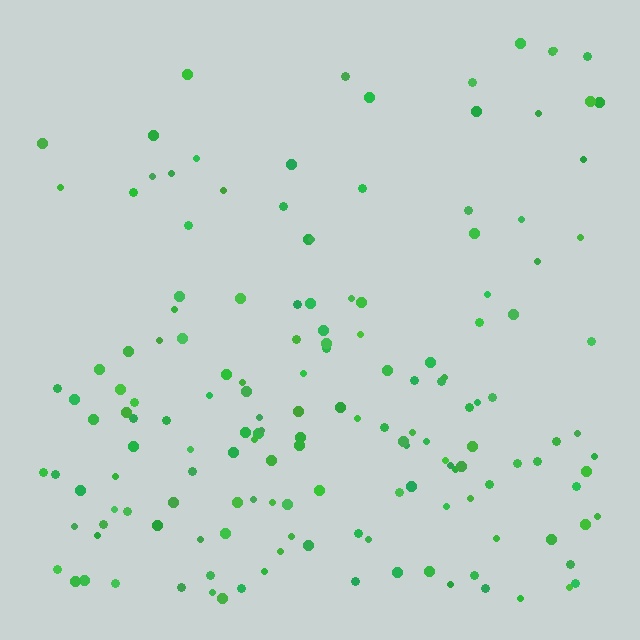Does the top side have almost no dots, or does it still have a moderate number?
Still a moderate number, just noticeably fewer than the bottom.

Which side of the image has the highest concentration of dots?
The bottom.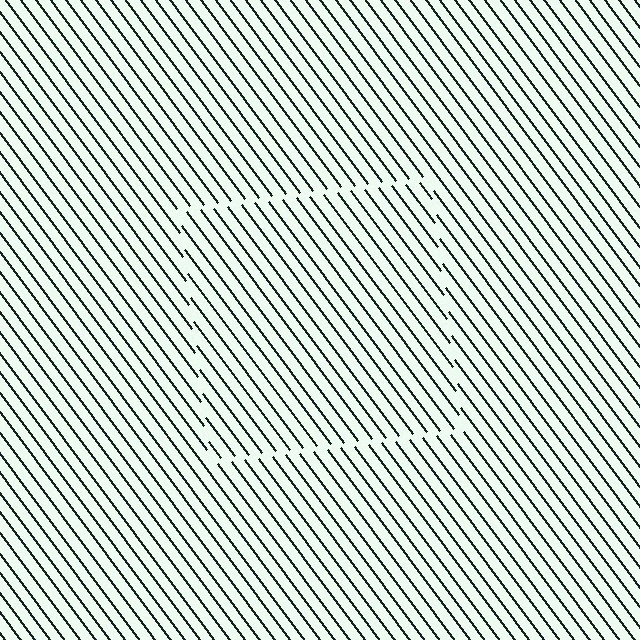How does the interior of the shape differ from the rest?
The interior of the shape contains the same grating, shifted by half a period — the contour is defined by the phase discontinuity where line-ends from the inner and outer gratings abut.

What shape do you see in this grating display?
An illusory square. The interior of the shape contains the same grating, shifted by half a period — the contour is defined by the phase discontinuity where line-ends from the inner and outer gratings abut.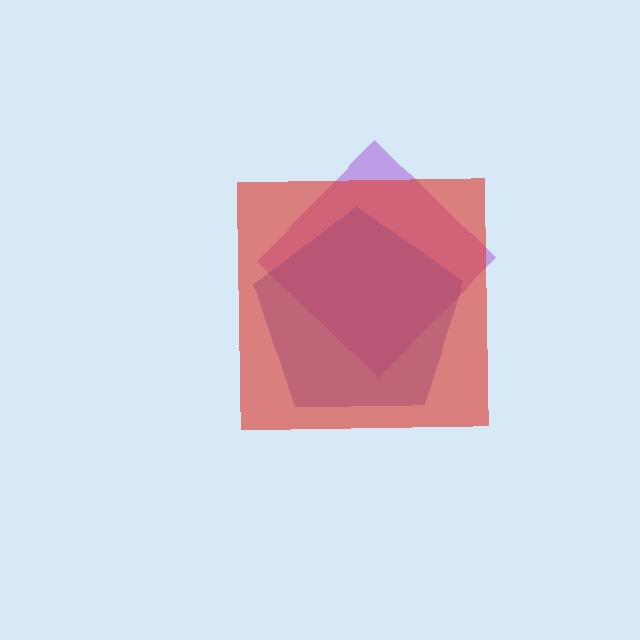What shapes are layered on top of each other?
The layered shapes are: a purple diamond, a blue pentagon, a red square.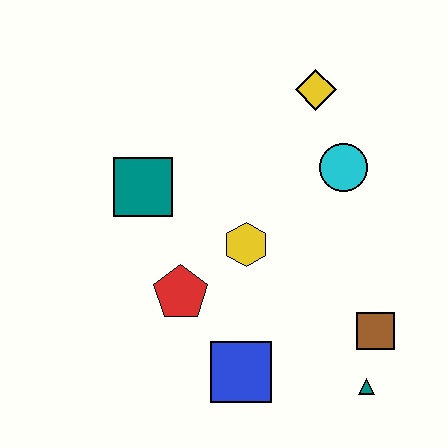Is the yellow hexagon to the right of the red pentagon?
Yes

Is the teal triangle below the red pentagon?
Yes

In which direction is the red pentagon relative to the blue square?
The red pentagon is above the blue square.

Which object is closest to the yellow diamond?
The cyan circle is closest to the yellow diamond.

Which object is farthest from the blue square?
The yellow diamond is farthest from the blue square.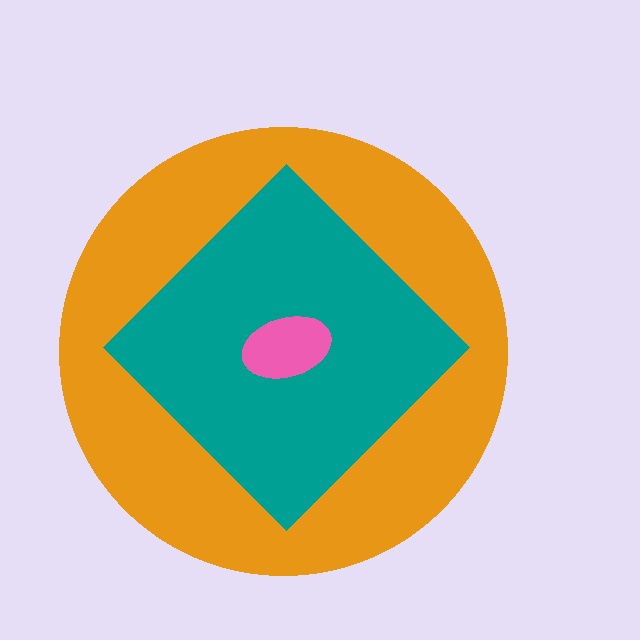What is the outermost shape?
The orange circle.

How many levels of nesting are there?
3.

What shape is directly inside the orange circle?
The teal diamond.